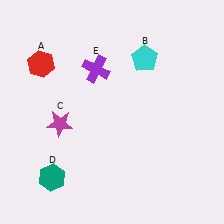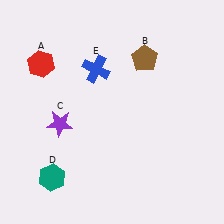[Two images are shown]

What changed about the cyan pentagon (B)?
In Image 1, B is cyan. In Image 2, it changed to brown.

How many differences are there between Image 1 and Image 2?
There are 3 differences between the two images.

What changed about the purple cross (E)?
In Image 1, E is purple. In Image 2, it changed to blue.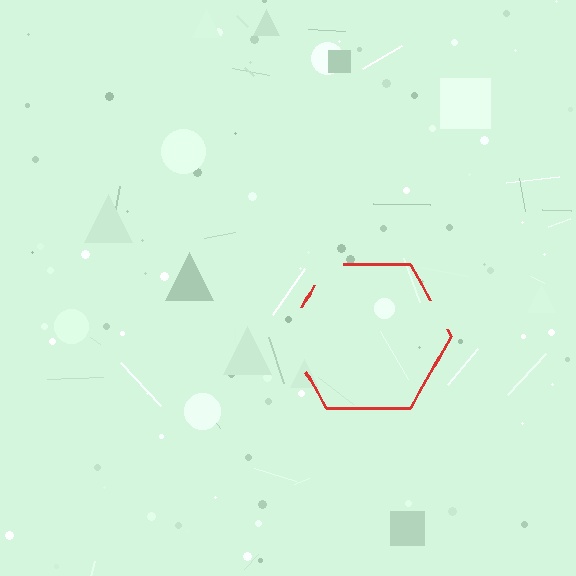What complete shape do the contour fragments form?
The contour fragments form a hexagon.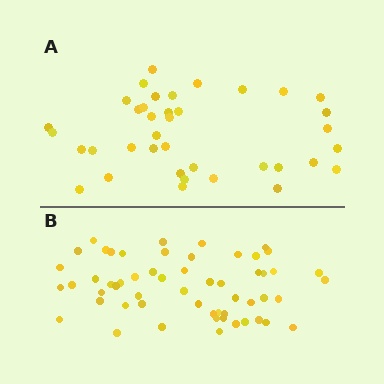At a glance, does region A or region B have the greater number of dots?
Region B (the bottom region) has more dots.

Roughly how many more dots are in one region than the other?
Region B has approximately 20 more dots than region A.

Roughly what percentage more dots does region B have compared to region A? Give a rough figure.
About 45% more.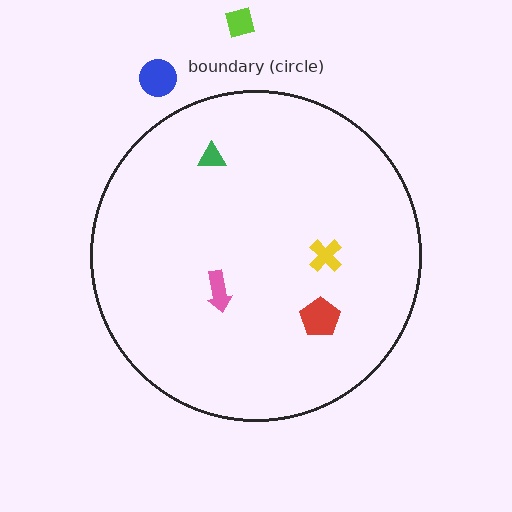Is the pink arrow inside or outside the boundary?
Inside.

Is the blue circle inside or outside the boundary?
Outside.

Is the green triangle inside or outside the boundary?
Inside.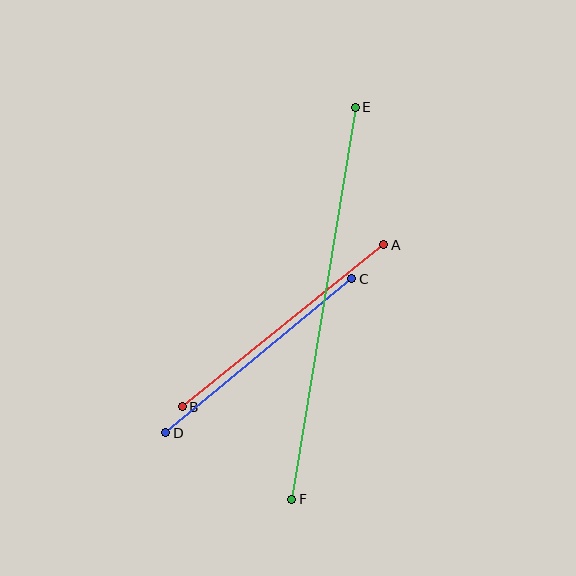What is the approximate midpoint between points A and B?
The midpoint is at approximately (283, 326) pixels.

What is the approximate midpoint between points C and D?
The midpoint is at approximately (259, 356) pixels.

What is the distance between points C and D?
The distance is approximately 241 pixels.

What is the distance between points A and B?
The distance is approximately 259 pixels.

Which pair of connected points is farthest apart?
Points E and F are farthest apart.